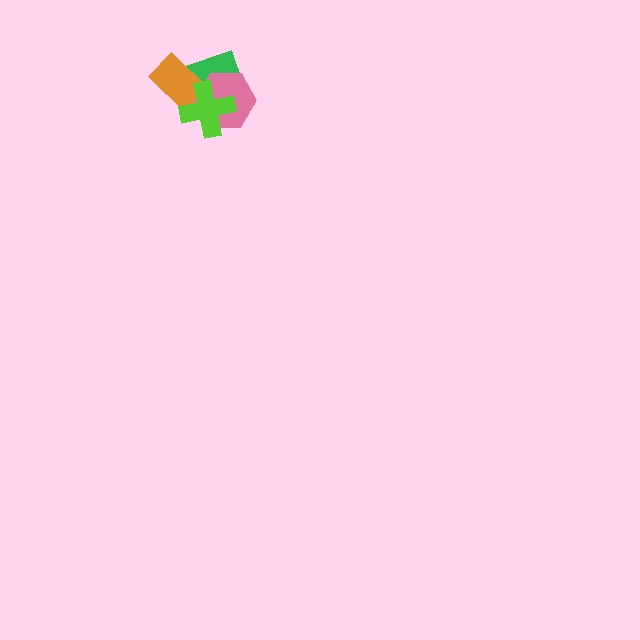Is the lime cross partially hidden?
No, no other shape covers it.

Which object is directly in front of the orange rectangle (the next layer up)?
The pink hexagon is directly in front of the orange rectangle.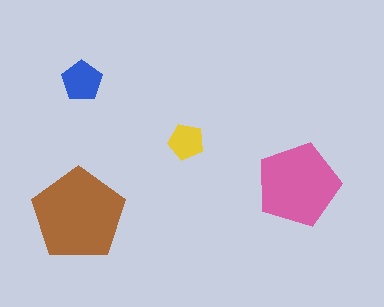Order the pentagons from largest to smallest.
the brown one, the pink one, the blue one, the yellow one.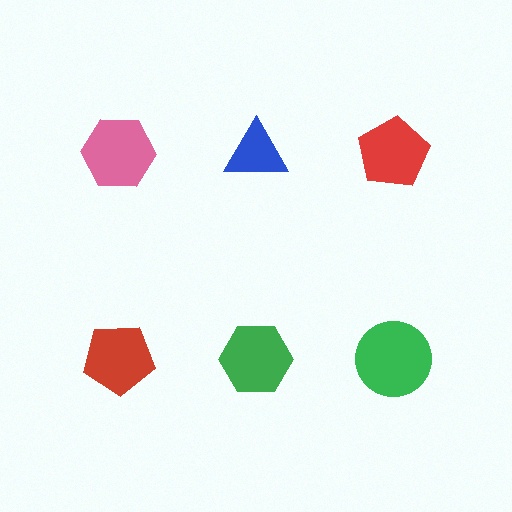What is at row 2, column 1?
A red pentagon.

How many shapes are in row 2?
3 shapes.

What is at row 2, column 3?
A green circle.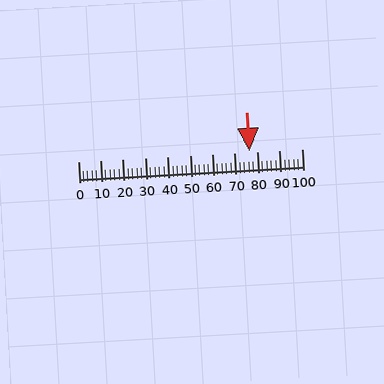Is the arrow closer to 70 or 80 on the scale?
The arrow is closer to 80.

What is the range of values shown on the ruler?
The ruler shows values from 0 to 100.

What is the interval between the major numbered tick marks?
The major tick marks are spaced 10 units apart.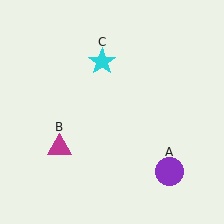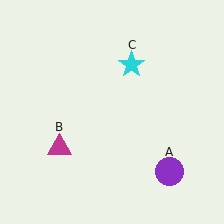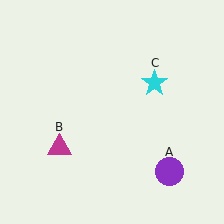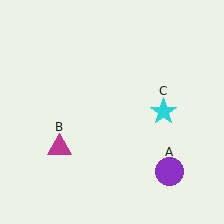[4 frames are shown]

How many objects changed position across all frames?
1 object changed position: cyan star (object C).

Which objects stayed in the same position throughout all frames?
Purple circle (object A) and magenta triangle (object B) remained stationary.